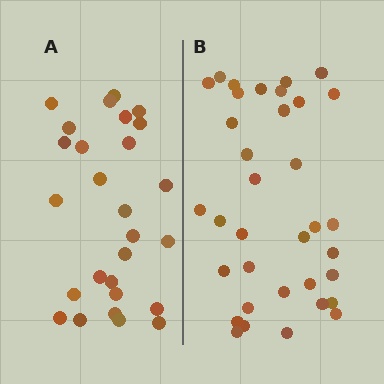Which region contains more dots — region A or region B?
Region B (the right region) has more dots.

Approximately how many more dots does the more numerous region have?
Region B has roughly 8 or so more dots than region A.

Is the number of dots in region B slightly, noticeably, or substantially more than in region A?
Region B has noticeably more, but not dramatically so. The ratio is roughly 1.3 to 1.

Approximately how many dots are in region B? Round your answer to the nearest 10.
About 40 dots. (The exact count is 35, which rounds to 40.)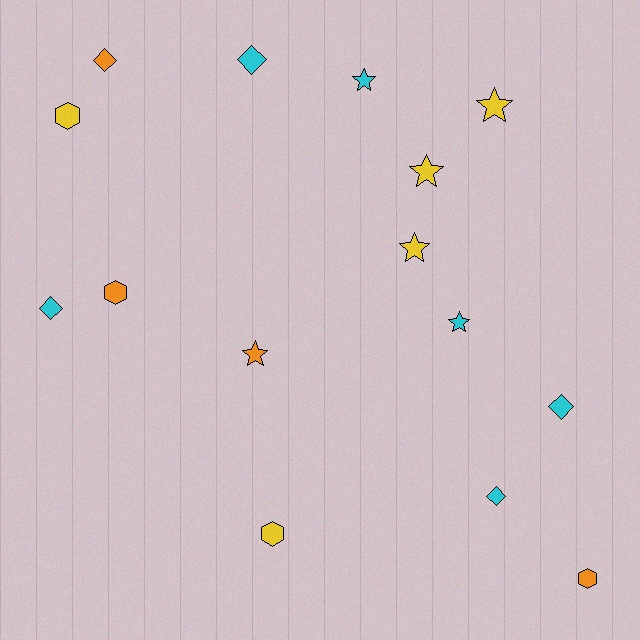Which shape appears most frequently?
Star, with 6 objects.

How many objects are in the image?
There are 15 objects.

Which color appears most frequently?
Cyan, with 6 objects.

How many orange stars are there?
There is 1 orange star.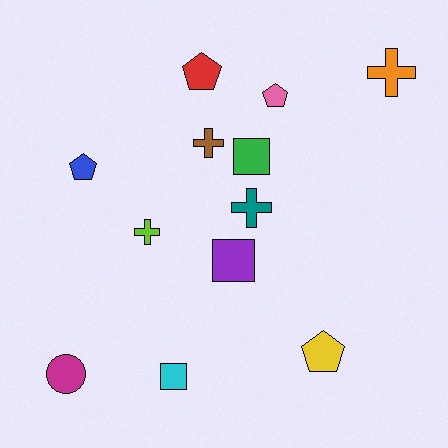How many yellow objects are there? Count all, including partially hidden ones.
There is 1 yellow object.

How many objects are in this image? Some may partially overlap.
There are 12 objects.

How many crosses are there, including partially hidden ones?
There are 4 crosses.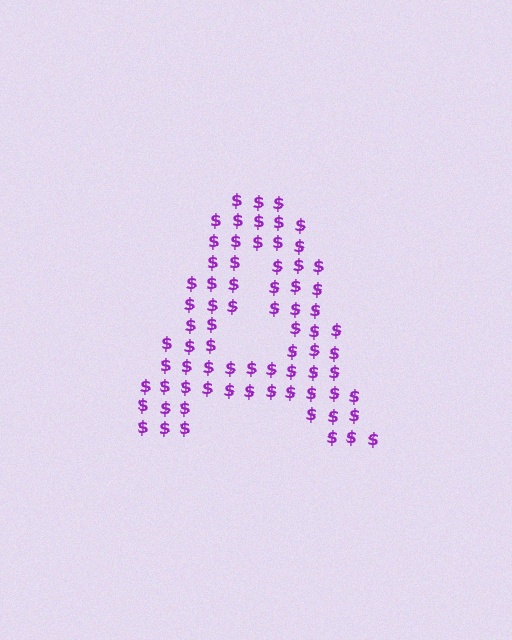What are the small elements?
The small elements are dollar signs.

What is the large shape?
The large shape is the letter A.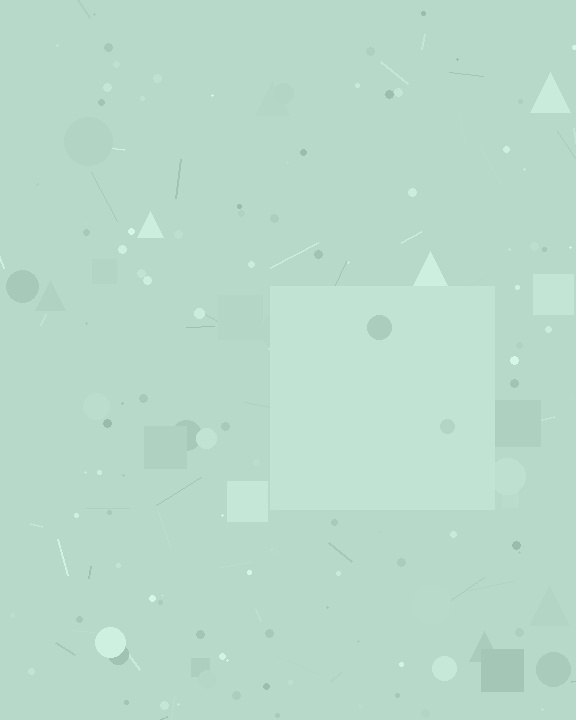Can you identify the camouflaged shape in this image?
The camouflaged shape is a square.